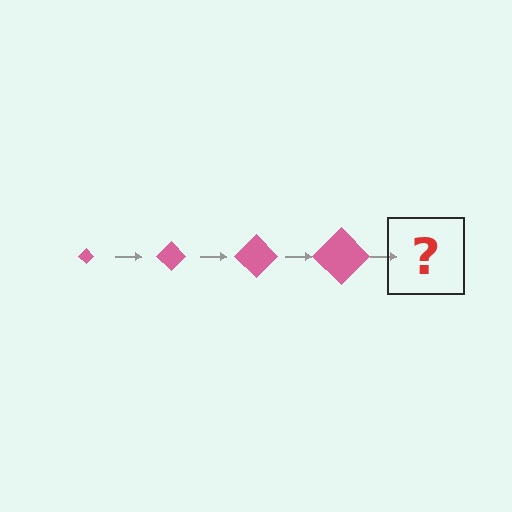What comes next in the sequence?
The next element should be a pink diamond, larger than the previous one.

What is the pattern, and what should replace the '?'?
The pattern is that the diamond gets progressively larger each step. The '?' should be a pink diamond, larger than the previous one.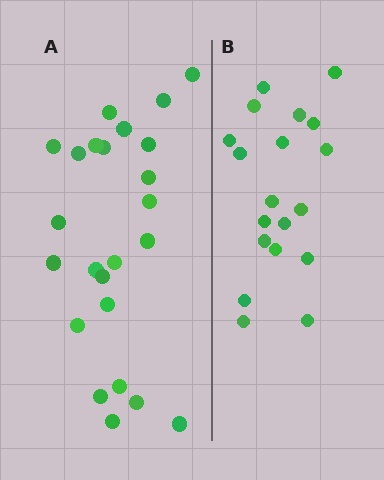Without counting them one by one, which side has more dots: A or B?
Region A (the left region) has more dots.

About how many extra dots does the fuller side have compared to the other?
Region A has about 5 more dots than region B.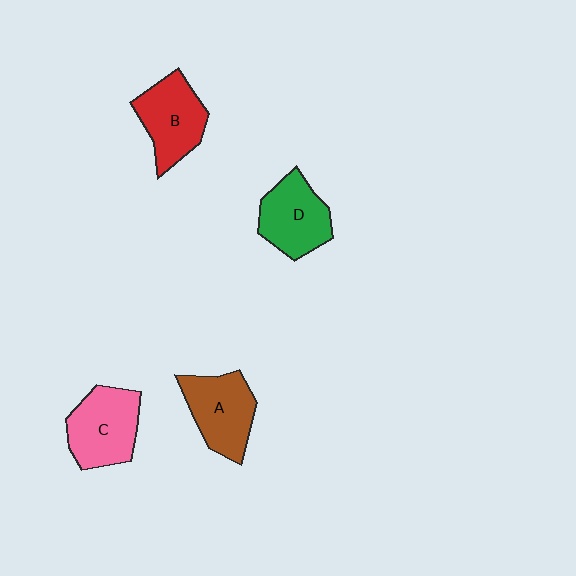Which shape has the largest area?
Shape C (pink).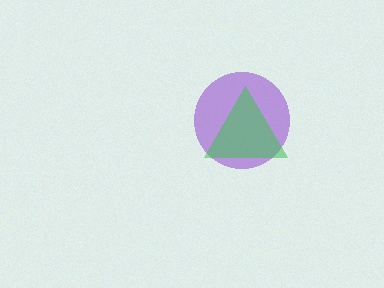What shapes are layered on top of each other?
The layered shapes are: a purple circle, a green triangle.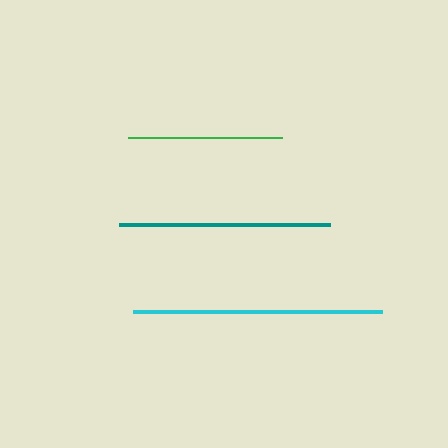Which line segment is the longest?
The cyan line is the longest at approximately 249 pixels.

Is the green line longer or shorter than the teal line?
The teal line is longer than the green line.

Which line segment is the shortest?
The green line is the shortest at approximately 154 pixels.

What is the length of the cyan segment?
The cyan segment is approximately 249 pixels long.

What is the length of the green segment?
The green segment is approximately 154 pixels long.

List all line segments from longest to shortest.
From longest to shortest: cyan, teal, green.